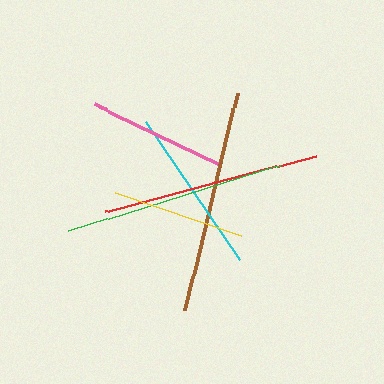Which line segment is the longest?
The brown line is the longest at approximately 223 pixels.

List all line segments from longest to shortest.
From longest to shortest: brown, green, red, cyan, pink, yellow.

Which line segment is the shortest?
The yellow line is the shortest at approximately 133 pixels.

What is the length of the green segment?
The green segment is approximately 223 pixels long.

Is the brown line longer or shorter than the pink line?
The brown line is longer than the pink line.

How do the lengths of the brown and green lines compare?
The brown and green lines are approximately the same length.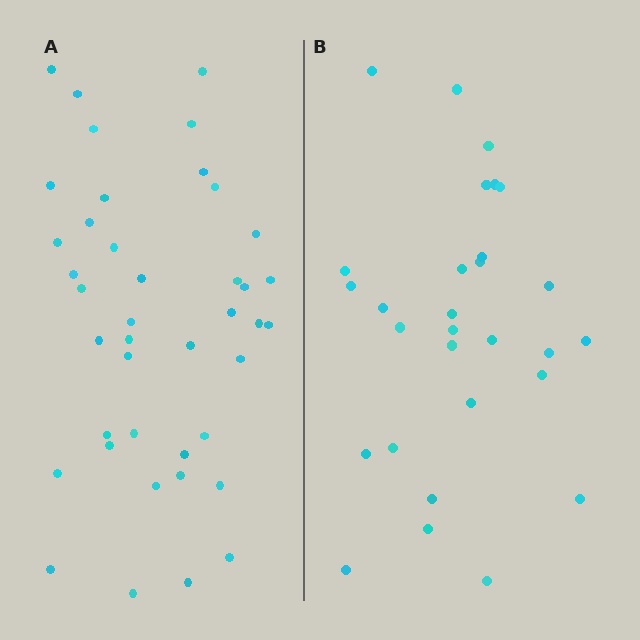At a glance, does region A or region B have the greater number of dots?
Region A (the left region) has more dots.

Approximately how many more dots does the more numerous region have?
Region A has roughly 12 or so more dots than region B.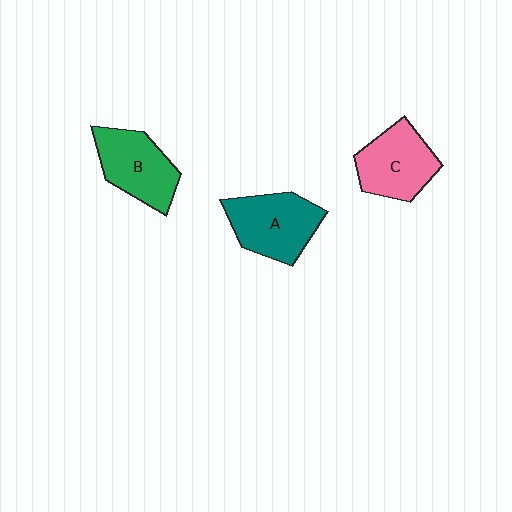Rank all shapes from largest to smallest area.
From largest to smallest: A (teal), C (pink), B (green).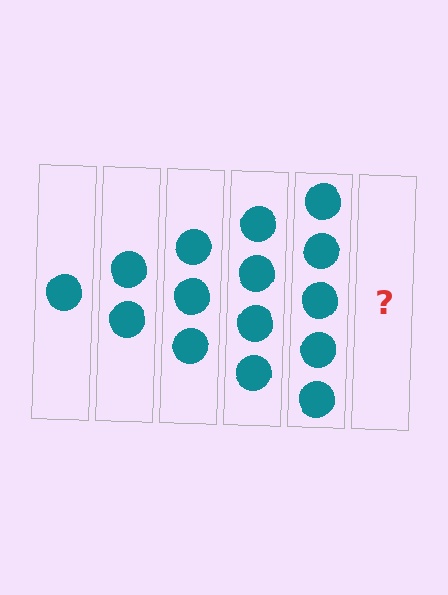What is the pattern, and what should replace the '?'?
The pattern is that each step adds one more circle. The '?' should be 6 circles.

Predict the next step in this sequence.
The next step is 6 circles.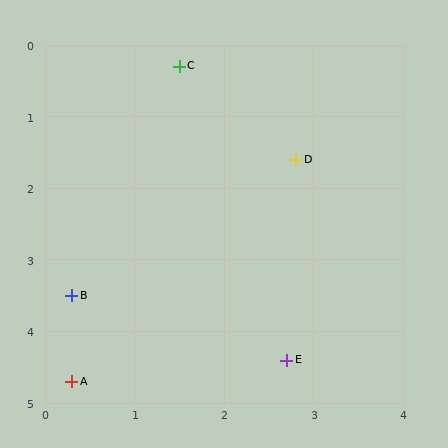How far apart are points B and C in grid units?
Points B and C are about 3.4 grid units apart.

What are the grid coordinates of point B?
Point B is at approximately (0.3, 3.5).